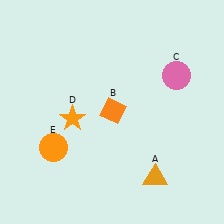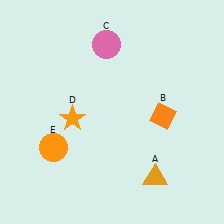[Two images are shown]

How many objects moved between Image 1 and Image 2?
2 objects moved between the two images.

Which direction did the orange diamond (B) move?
The orange diamond (B) moved right.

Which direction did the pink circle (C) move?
The pink circle (C) moved left.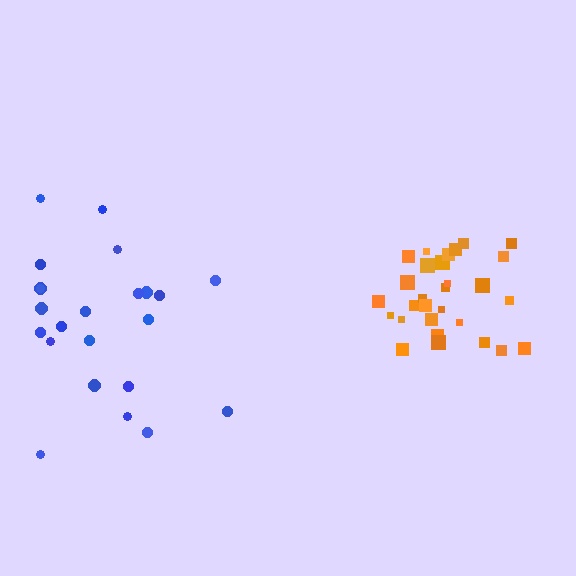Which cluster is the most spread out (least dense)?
Blue.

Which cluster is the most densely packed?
Orange.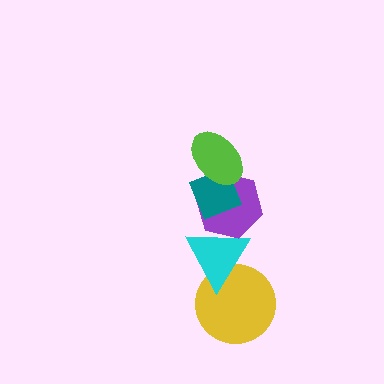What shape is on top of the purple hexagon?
The teal diamond is on top of the purple hexagon.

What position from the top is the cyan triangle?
The cyan triangle is 4th from the top.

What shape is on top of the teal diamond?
The lime ellipse is on top of the teal diamond.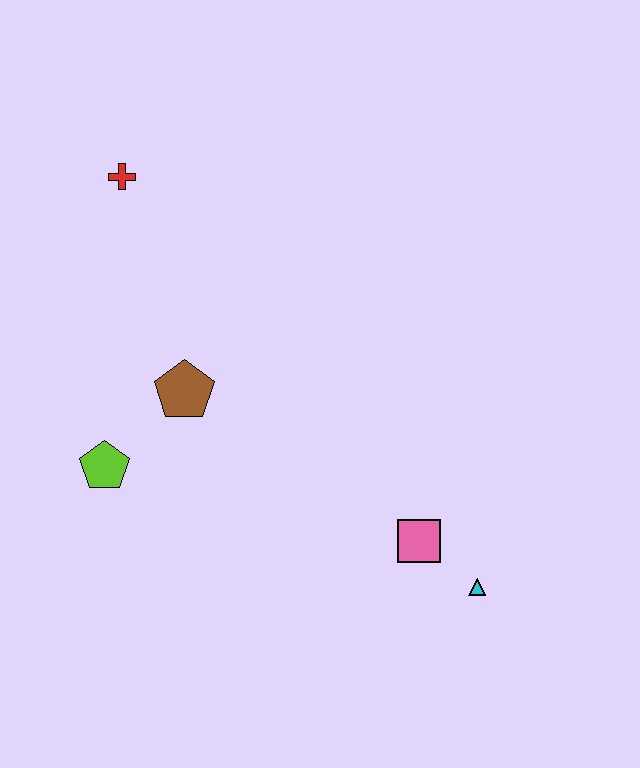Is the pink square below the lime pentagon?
Yes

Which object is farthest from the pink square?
The red cross is farthest from the pink square.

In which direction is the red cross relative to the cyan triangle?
The red cross is above the cyan triangle.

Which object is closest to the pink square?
The cyan triangle is closest to the pink square.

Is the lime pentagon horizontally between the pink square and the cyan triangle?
No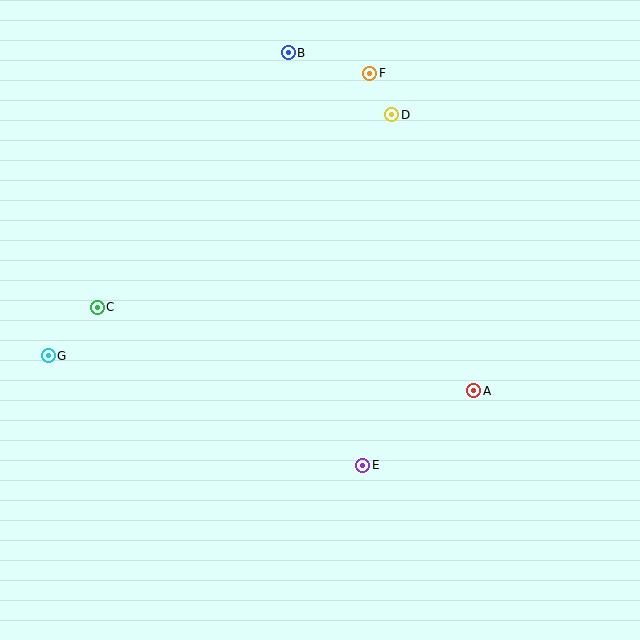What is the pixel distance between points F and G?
The distance between F and G is 428 pixels.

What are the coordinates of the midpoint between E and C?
The midpoint between E and C is at (230, 386).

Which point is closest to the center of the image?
Point E at (363, 465) is closest to the center.